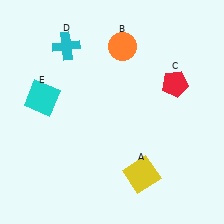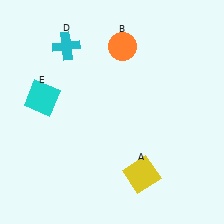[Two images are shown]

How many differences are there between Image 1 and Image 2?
There is 1 difference between the two images.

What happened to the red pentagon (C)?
The red pentagon (C) was removed in Image 2. It was in the top-right area of Image 1.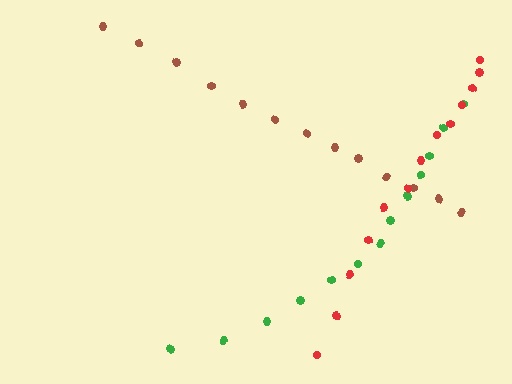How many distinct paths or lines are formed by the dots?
There are 3 distinct paths.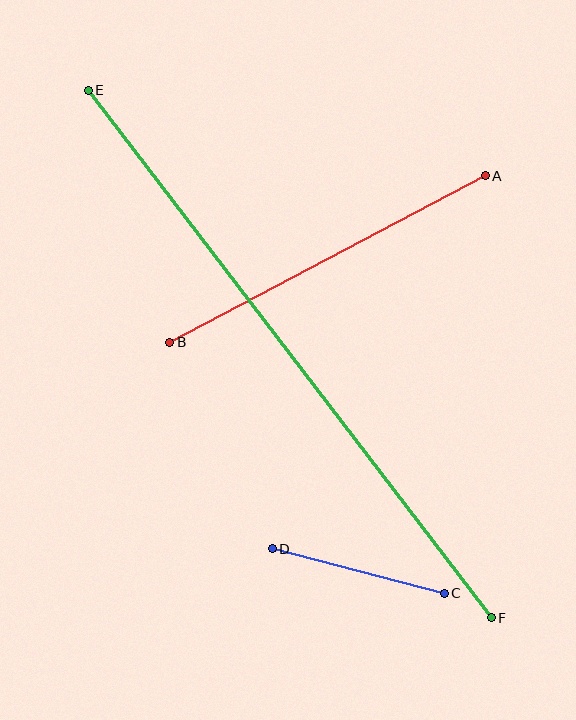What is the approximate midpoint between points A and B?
The midpoint is at approximately (327, 259) pixels.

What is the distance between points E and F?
The distance is approximately 664 pixels.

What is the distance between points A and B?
The distance is approximately 357 pixels.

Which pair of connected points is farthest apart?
Points E and F are farthest apart.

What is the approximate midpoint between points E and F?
The midpoint is at approximately (290, 354) pixels.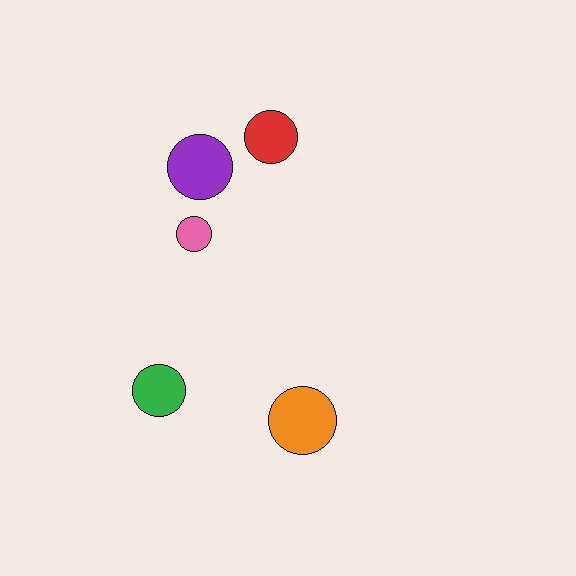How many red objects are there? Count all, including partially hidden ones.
There is 1 red object.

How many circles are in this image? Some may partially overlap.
There are 5 circles.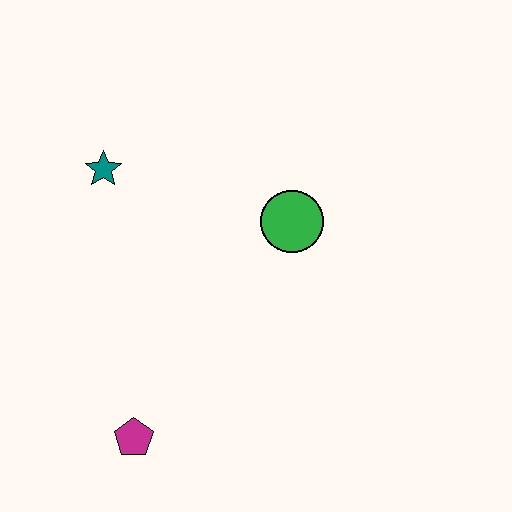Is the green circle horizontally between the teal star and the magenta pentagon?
No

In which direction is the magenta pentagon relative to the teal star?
The magenta pentagon is below the teal star.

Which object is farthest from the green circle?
The magenta pentagon is farthest from the green circle.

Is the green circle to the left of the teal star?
No